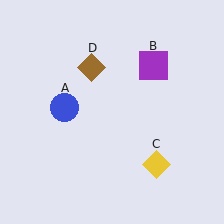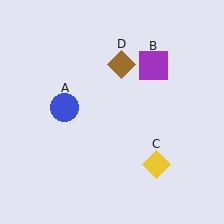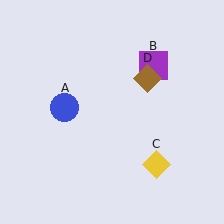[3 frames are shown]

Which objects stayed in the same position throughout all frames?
Blue circle (object A) and purple square (object B) and yellow diamond (object C) remained stationary.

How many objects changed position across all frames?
1 object changed position: brown diamond (object D).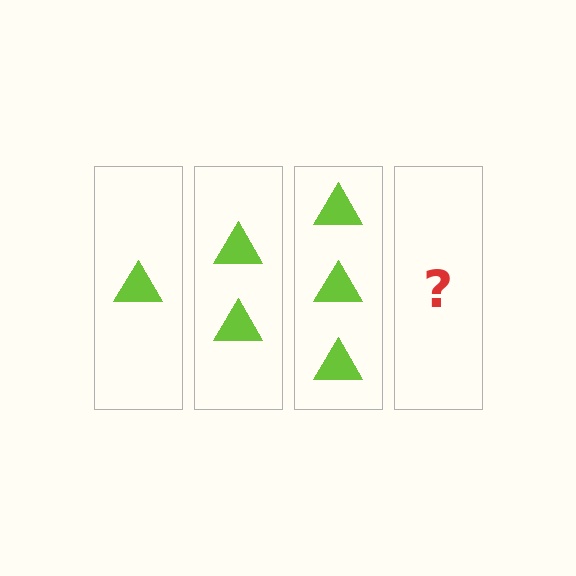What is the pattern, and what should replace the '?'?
The pattern is that each step adds one more triangle. The '?' should be 4 triangles.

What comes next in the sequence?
The next element should be 4 triangles.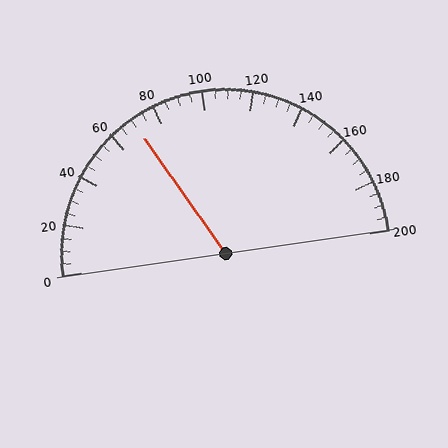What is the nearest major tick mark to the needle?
The nearest major tick mark is 80.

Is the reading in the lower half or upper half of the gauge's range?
The reading is in the lower half of the range (0 to 200).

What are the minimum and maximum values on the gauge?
The gauge ranges from 0 to 200.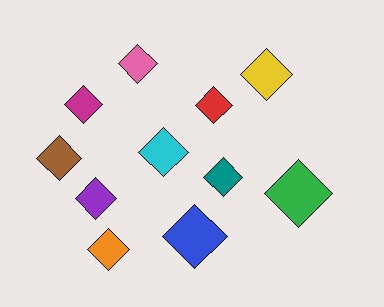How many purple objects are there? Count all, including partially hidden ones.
There is 1 purple object.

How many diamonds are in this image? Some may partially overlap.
There are 11 diamonds.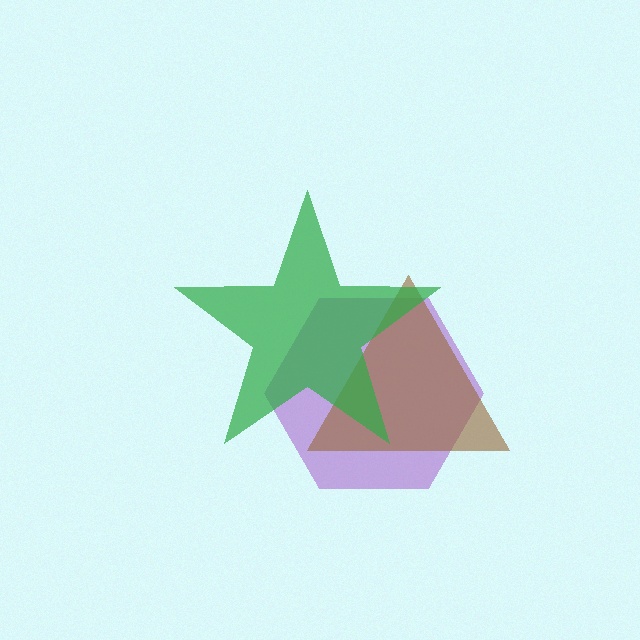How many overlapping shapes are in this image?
There are 3 overlapping shapes in the image.